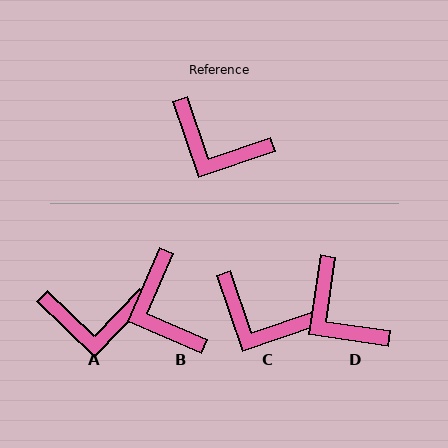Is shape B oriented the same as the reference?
No, it is off by about 42 degrees.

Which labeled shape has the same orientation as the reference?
C.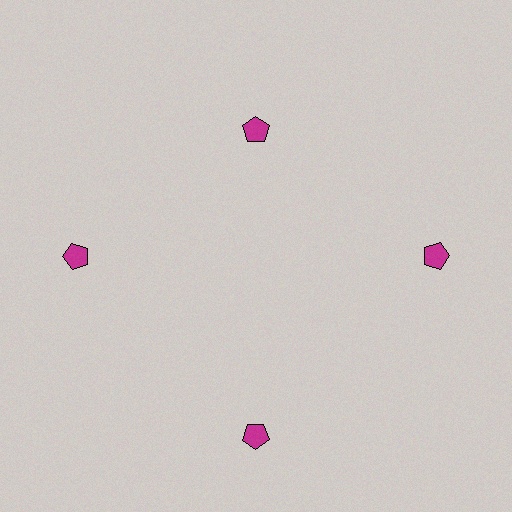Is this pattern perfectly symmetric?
No. The 4 magenta pentagons are arranged in a ring, but one element near the 12 o'clock position is pulled inward toward the center, breaking the 4-fold rotational symmetry.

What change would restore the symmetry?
The symmetry would be restored by moving it outward, back onto the ring so that all 4 pentagons sit at equal angles and equal distance from the center.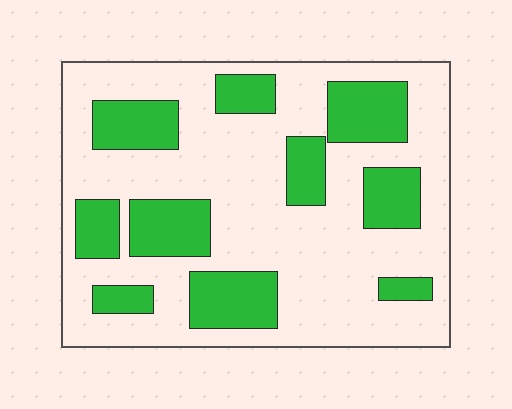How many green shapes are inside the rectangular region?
10.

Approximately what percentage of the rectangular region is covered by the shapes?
Approximately 30%.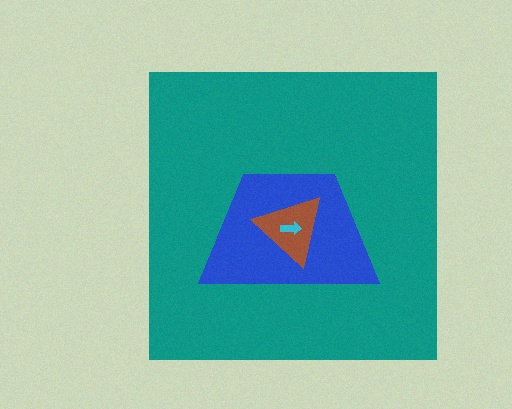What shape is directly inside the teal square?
The blue trapezoid.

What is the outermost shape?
The teal square.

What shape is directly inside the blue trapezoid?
The brown triangle.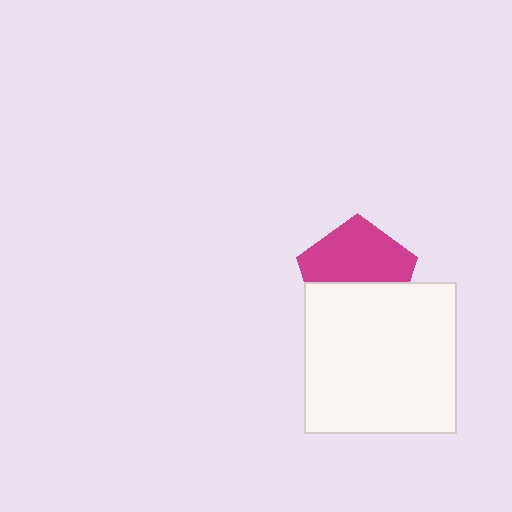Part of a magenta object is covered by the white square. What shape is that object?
It is a pentagon.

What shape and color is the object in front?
The object in front is a white square.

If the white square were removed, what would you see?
You would see the complete magenta pentagon.